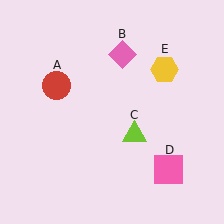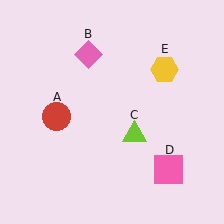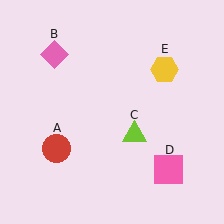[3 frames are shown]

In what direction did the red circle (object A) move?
The red circle (object A) moved down.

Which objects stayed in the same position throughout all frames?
Lime triangle (object C) and pink square (object D) and yellow hexagon (object E) remained stationary.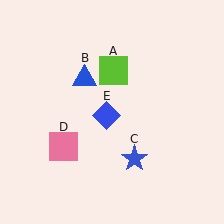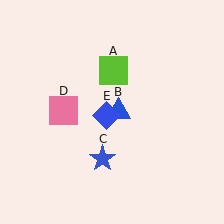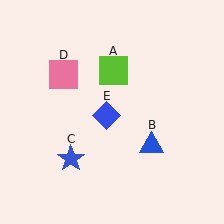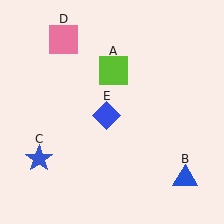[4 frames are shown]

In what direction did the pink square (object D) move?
The pink square (object D) moved up.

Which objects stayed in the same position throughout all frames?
Lime square (object A) and blue diamond (object E) remained stationary.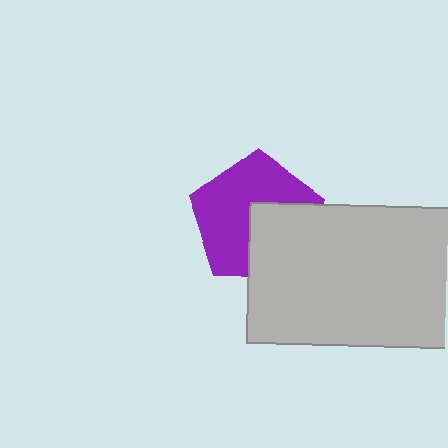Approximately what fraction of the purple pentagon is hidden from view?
Roughly 37% of the purple pentagon is hidden behind the light gray rectangle.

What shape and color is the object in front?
The object in front is a light gray rectangle.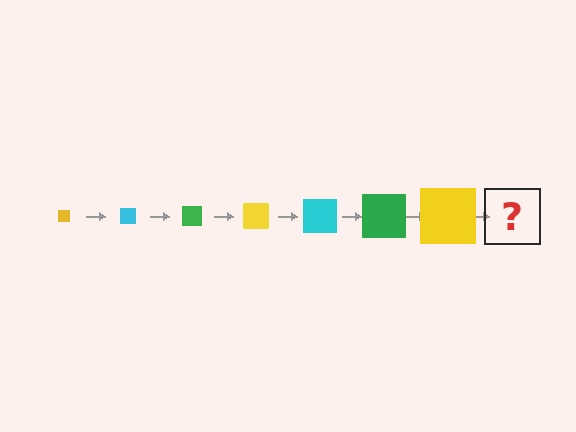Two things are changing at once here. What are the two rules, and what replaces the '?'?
The two rules are that the square grows larger each step and the color cycles through yellow, cyan, and green. The '?' should be a cyan square, larger than the previous one.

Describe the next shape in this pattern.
It should be a cyan square, larger than the previous one.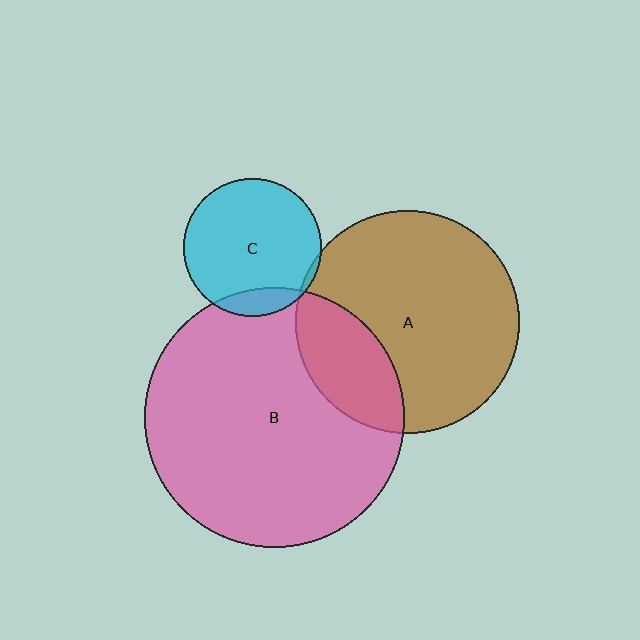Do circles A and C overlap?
Yes.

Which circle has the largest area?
Circle B (pink).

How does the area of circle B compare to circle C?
Approximately 3.6 times.